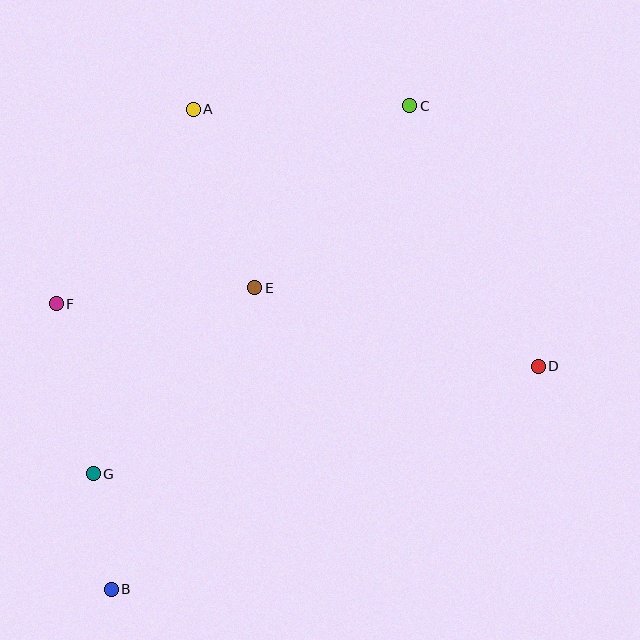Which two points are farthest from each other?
Points B and C are farthest from each other.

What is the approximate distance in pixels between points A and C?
The distance between A and C is approximately 217 pixels.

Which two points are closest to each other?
Points B and G are closest to each other.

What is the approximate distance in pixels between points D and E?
The distance between D and E is approximately 294 pixels.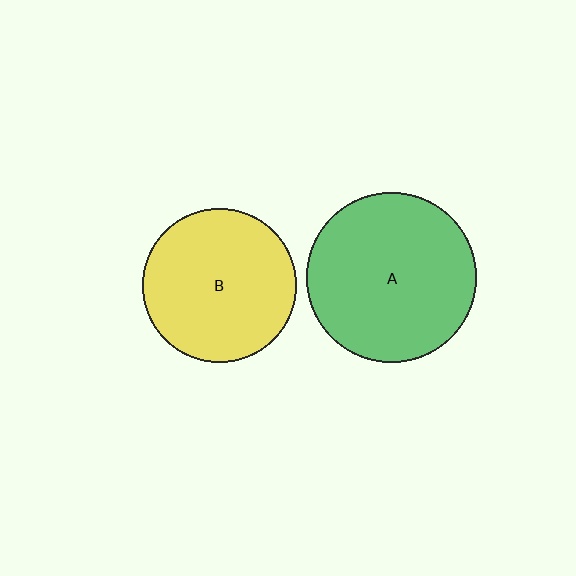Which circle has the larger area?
Circle A (green).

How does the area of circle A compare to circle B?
Approximately 1.2 times.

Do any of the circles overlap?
No, none of the circles overlap.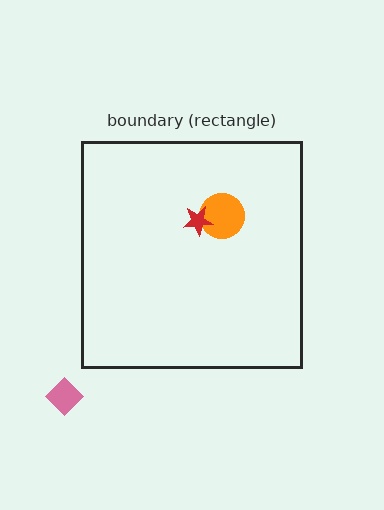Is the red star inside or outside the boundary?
Inside.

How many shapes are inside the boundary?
2 inside, 1 outside.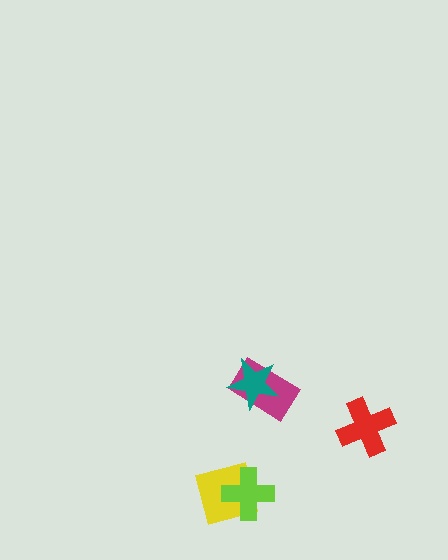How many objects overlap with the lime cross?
1 object overlaps with the lime cross.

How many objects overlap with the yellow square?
1 object overlaps with the yellow square.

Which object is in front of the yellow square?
The lime cross is in front of the yellow square.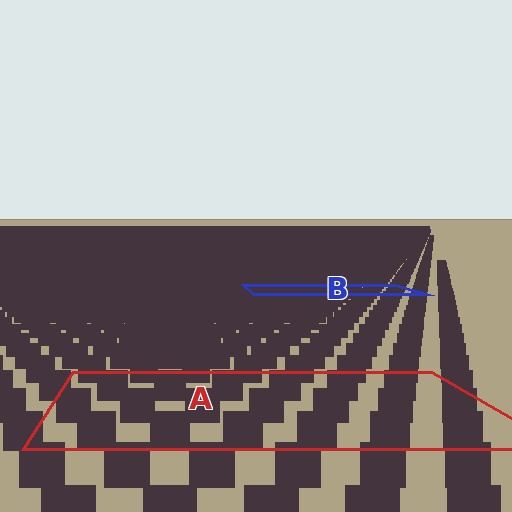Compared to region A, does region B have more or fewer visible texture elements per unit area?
Region B has more texture elements per unit area — they are packed more densely because it is farther away.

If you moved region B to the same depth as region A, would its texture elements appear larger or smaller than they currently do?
They would appear larger. At a closer depth, the same texture elements are projected at a bigger on-screen size.